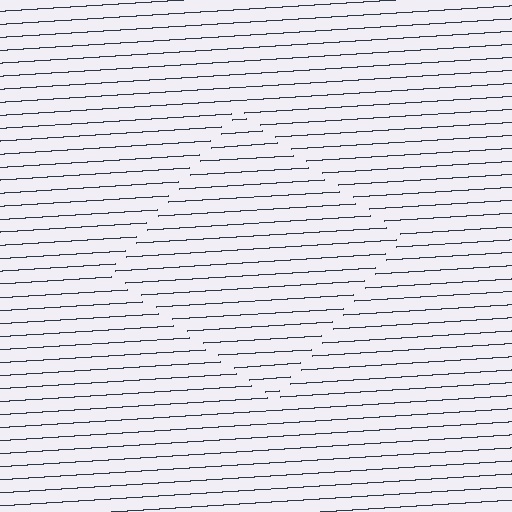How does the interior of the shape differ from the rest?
The interior of the shape contains the same grating, shifted by half a period — the contour is defined by the phase discontinuity where line-ends from the inner and outer gratings abut.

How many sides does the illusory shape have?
4 sides — the line-ends trace a square.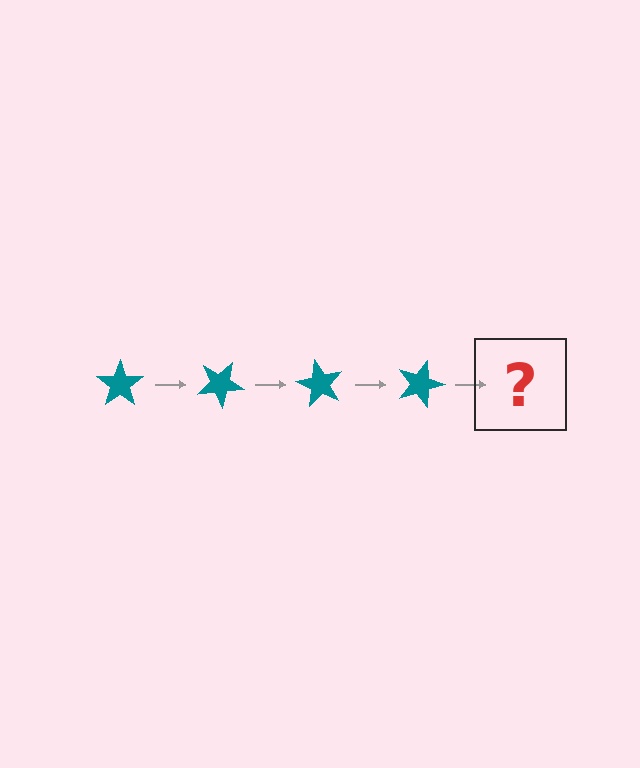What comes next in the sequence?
The next element should be a teal star rotated 120 degrees.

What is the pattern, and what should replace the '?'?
The pattern is that the star rotates 30 degrees each step. The '?' should be a teal star rotated 120 degrees.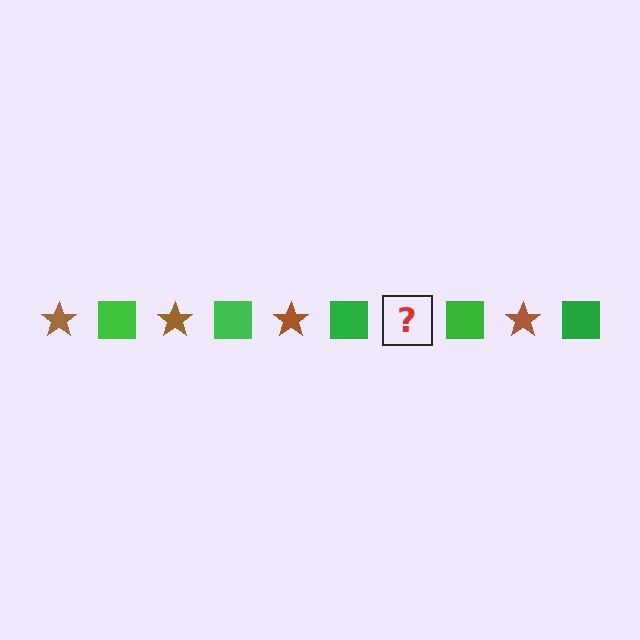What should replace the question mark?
The question mark should be replaced with a brown star.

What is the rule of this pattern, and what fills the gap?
The rule is that the pattern alternates between brown star and green square. The gap should be filled with a brown star.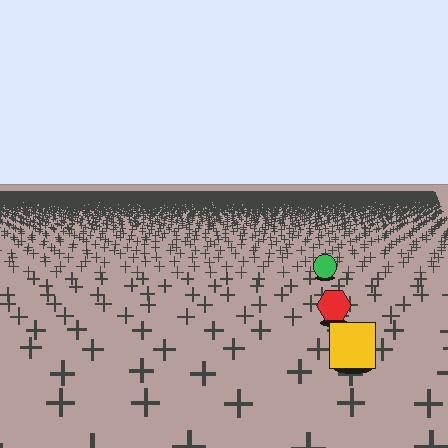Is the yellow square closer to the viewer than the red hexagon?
Yes. The yellow square is closer — you can tell from the texture gradient: the ground texture is coarser near it.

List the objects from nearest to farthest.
From nearest to farthest: the yellow square, the red hexagon, the green circle.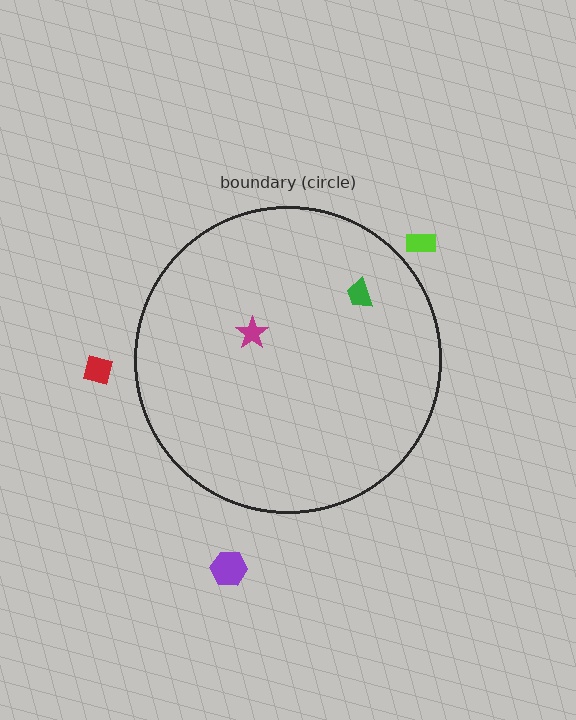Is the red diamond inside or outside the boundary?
Outside.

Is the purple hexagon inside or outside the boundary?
Outside.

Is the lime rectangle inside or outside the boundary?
Outside.